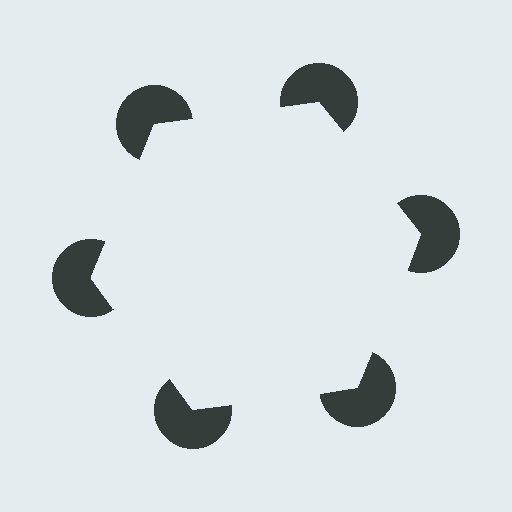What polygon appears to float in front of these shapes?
An illusory hexagon — its edges are inferred from the aligned wedge cuts in the pac-man discs, not physically drawn.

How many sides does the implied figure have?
6 sides.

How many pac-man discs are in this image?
There are 6 — one at each vertex of the illusory hexagon.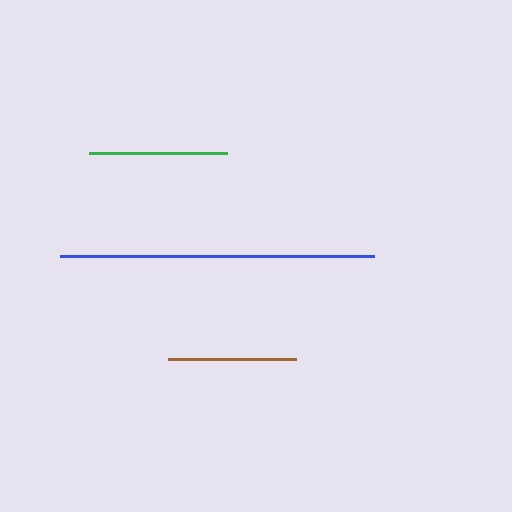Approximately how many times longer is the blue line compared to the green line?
The blue line is approximately 2.3 times the length of the green line.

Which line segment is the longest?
The blue line is the longest at approximately 315 pixels.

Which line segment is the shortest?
The brown line is the shortest at approximately 127 pixels.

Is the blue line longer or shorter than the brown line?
The blue line is longer than the brown line.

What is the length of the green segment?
The green segment is approximately 138 pixels long.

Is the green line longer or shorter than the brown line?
The green line is longer than the brown line.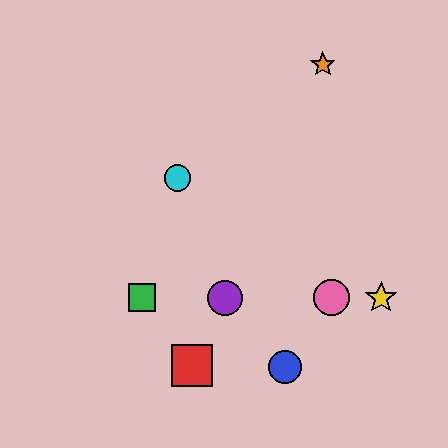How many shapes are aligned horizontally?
4 shapes (the green square, the yellow star, the purple circle, the pink circle) are aligned horizontally.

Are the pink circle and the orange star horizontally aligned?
No, the pink circle is at y≈298 and the orange star is at y≈65.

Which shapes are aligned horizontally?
The green square, the yellow star, the purple circle, the pink circle are aligned horizontally.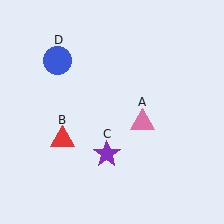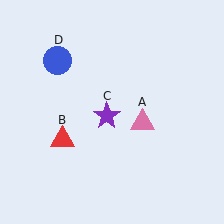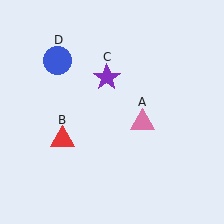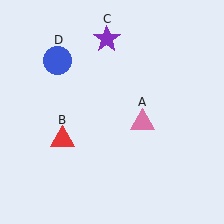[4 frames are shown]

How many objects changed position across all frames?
1 object changed position: purple star (object C).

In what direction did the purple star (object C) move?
The purple star (object C) moved up.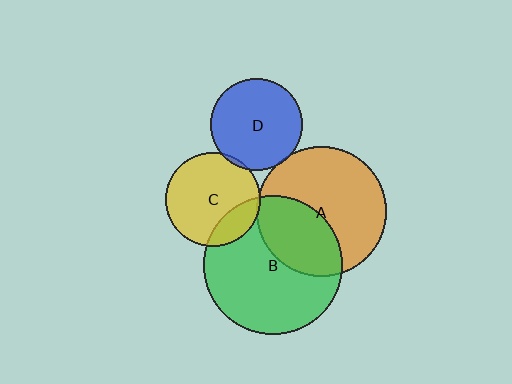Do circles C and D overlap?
Yes.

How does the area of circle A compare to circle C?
Approximately 1.9 times.